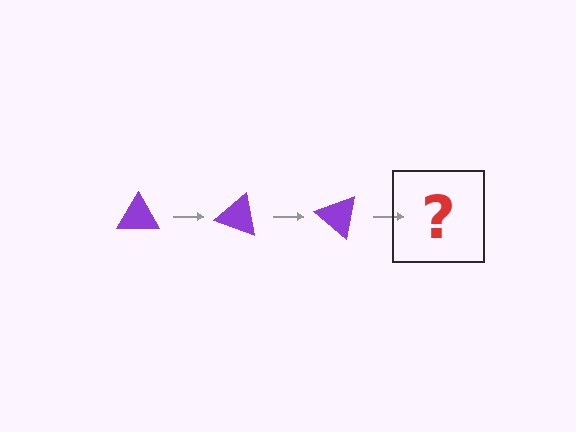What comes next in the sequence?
The next element should be a purple triangle rotated 60 degrees.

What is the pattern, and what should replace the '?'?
The pattern is that the triangle rotates 20 degrees each step. The '?' should be a purple triangle rotated 60 degrees.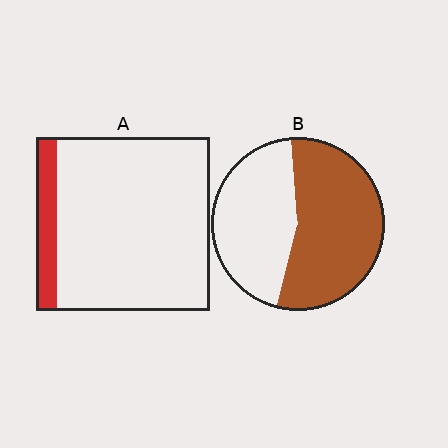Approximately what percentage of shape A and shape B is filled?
A is approximately 10% and B is approximately 55%.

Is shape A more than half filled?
No.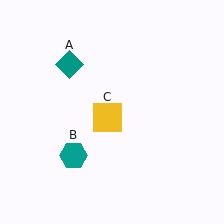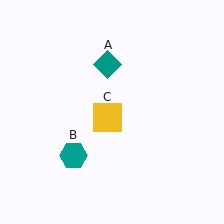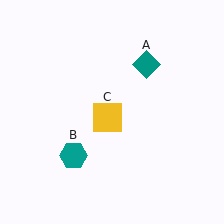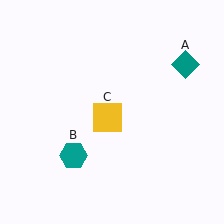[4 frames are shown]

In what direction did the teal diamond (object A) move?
The teal diamond (object A) moved right.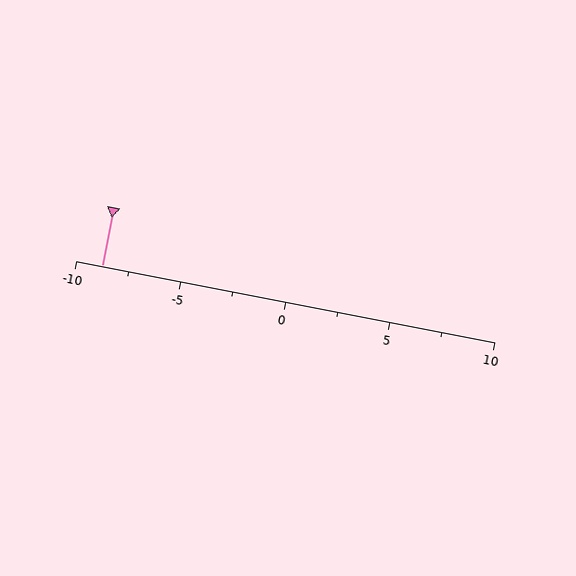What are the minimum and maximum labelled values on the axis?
The axis runs from -10 to 10.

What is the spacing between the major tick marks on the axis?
The major ticks are spaced 5 apart.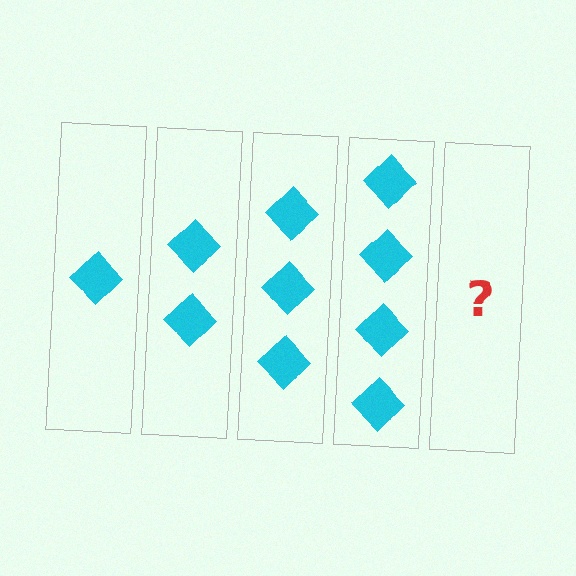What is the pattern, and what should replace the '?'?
The pattern is that each step adds one more diamond. The '?' should be 5 diamonds.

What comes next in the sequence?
The next element should be 5 diamonds.